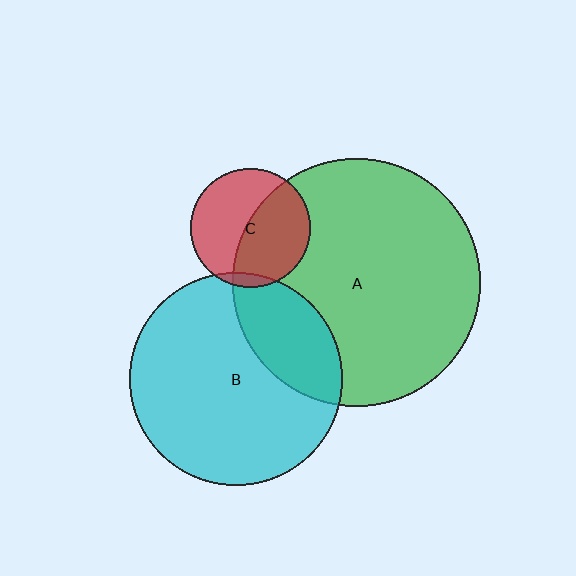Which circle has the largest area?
Circle A (green).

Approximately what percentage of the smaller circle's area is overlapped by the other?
Approximately 25%.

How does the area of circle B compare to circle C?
Approximately 3.2 times.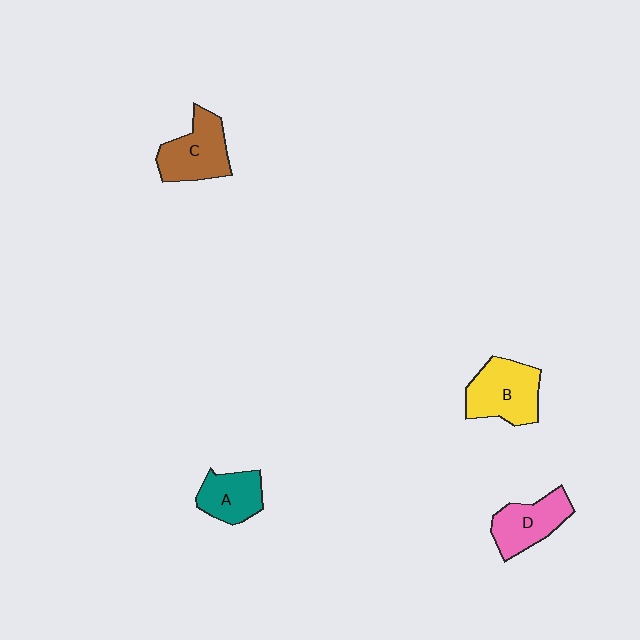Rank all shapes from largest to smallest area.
From largest to smallest: B (yellow), C (brown), D (pink), A (teal).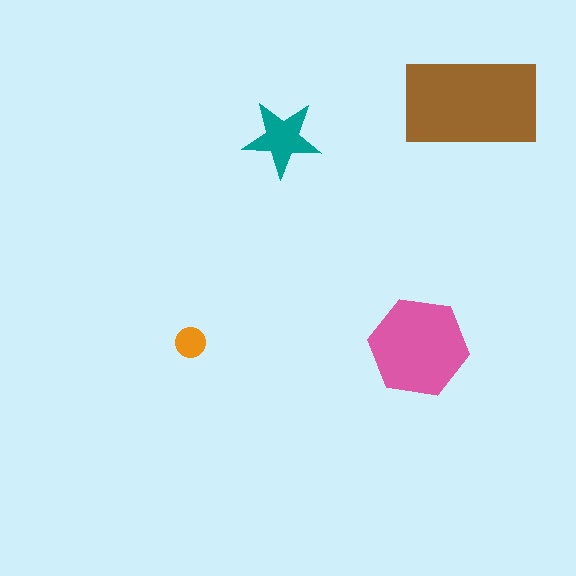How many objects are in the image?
There are 4 objects in the image.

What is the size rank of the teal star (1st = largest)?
3rd.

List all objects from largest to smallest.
The brown rectangle, the pink hexagon, the teal star, the orange circle.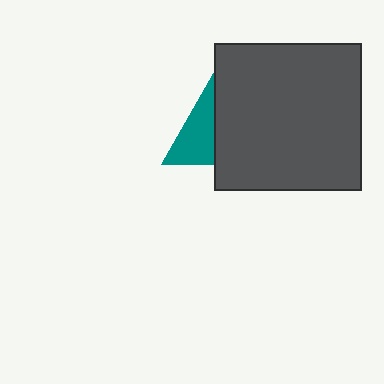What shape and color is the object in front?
The object in front is a dark gray square.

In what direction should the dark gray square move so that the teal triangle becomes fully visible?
The dark gray square should move right. That is the shortest direction to clear the overlap and leave the teal triangle fully visible.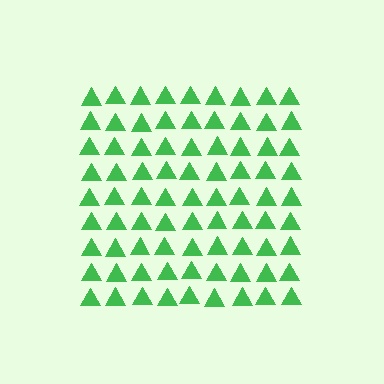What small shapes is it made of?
It is made of small triangles.